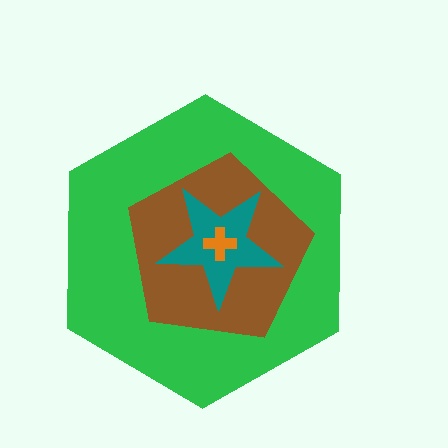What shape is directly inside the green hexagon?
The brown pentagon.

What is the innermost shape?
The orange cross.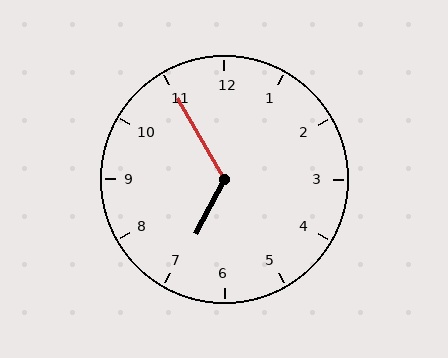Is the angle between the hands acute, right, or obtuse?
It is obtuse.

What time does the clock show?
6:55.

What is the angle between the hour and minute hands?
Approximately 122 degrees.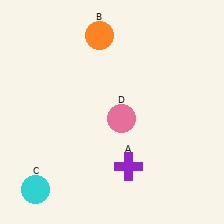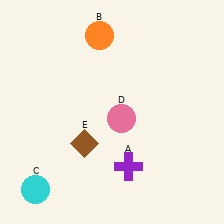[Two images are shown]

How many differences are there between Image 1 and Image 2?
There is 1 difference between the two images.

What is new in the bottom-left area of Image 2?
A brown diamond (E) was added in the bottom-left area of Image 2.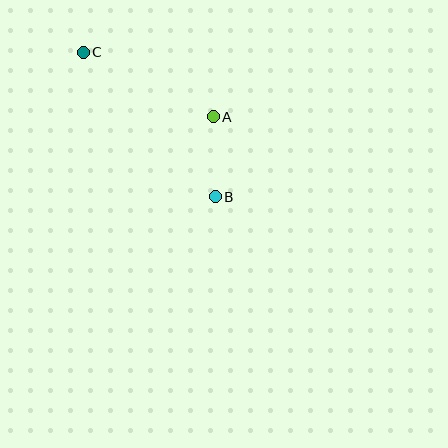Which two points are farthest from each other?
Points B and C are farthest from each other.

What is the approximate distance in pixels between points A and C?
The distance between A and C is approximately 145 pixels.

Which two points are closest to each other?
Points A and B are closest to each other.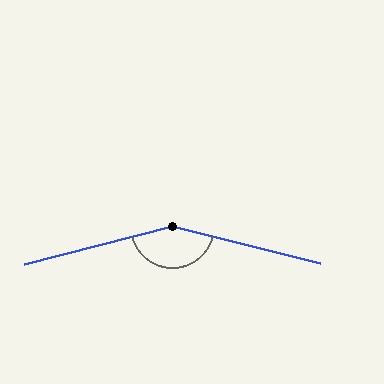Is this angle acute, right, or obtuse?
It is obtuse.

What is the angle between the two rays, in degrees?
Approximately 151 degrees.